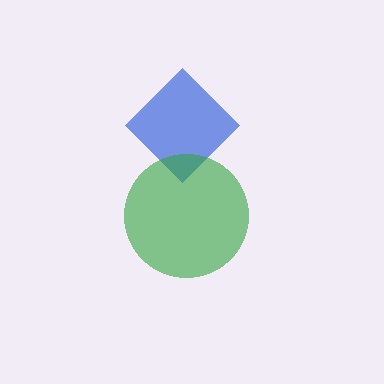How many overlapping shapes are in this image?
There are 2 overlapping shapes in the image.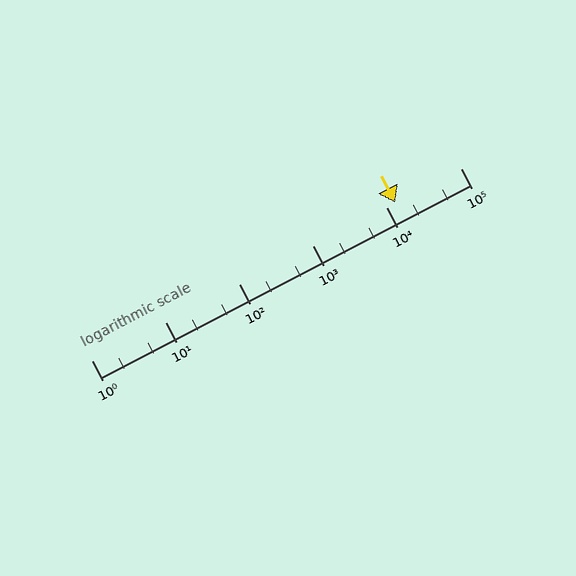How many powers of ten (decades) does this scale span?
The scale spans 5 decades, from 1 to 100000.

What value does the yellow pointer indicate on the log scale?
The pointer indicates approximately 13000.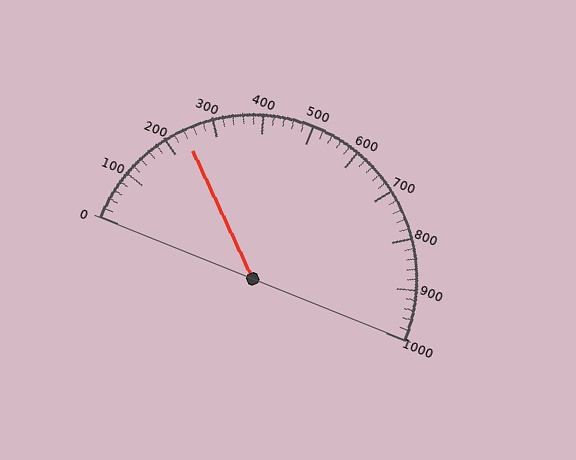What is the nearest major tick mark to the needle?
The nearest major tick mark is 200.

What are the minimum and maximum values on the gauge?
The gauge ranges from 0 to 1000.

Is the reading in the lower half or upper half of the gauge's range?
The reading is in the lower half of the range (0 to 1000).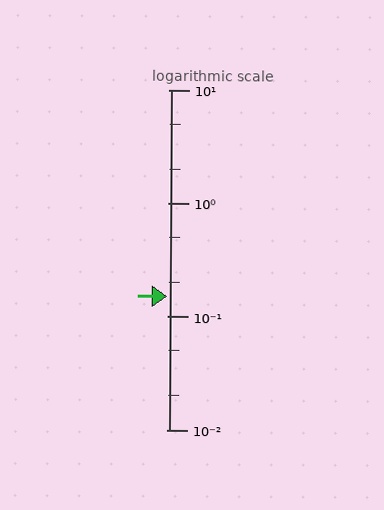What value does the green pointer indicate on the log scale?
The pointer indicates approximately 0.15.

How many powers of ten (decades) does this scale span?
The scale spans 3 decades, from 0.01 to 10.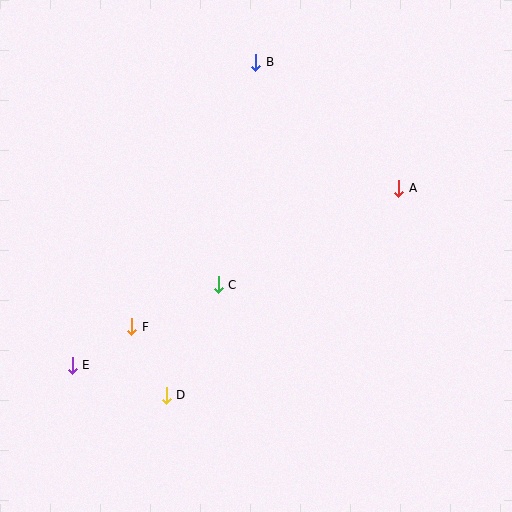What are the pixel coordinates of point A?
Point A is at (399, 188).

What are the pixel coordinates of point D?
Point D is at (166, 396).